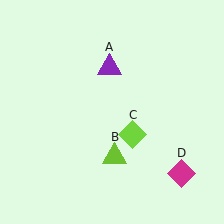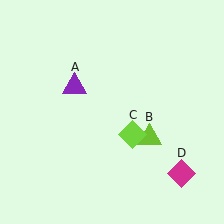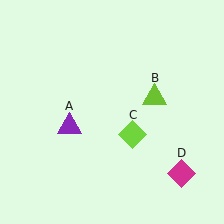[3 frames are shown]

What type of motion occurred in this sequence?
The purple triangle (object A), lime triangle (object B) rotated counterclockwise around the center of the scene.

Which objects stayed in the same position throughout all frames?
Lime diamond (object C) and magenta diamond (object D) remained stationary.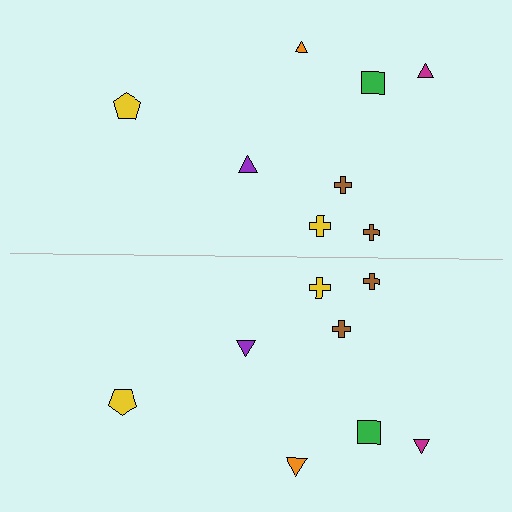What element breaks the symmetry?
The orange triangle on the bottom side has a different size than its mirror counterpart.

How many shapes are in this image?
There are 16 shapes in this image.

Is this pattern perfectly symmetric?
No, the pattern is not perfectly symmetric. The orange triangle on the bottom side has a different size than its mirror counterpart.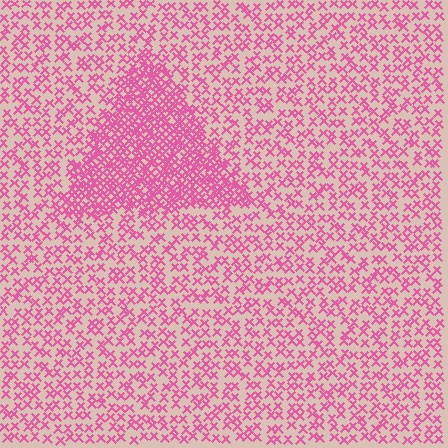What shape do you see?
I see a triangle.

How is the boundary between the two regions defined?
The boundary is defined by a change in element density (approximately 2.3x ratio). All elements are the same color, size, and shape.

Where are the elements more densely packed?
The elements are more densely packed inside the triangle boundary.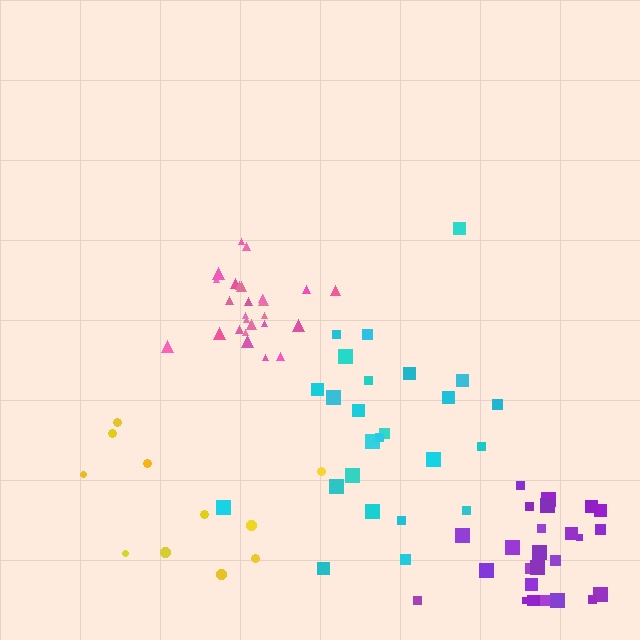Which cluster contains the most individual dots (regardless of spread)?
Purple (27).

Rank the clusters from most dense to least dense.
pink, purple, cyan, yellow.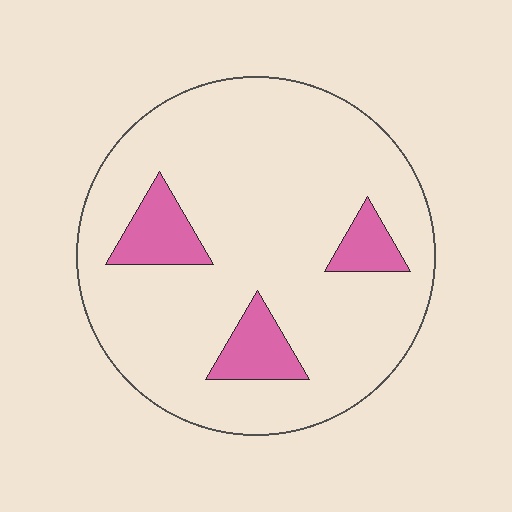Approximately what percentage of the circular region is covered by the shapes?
Approximately 15%.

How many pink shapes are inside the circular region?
3.